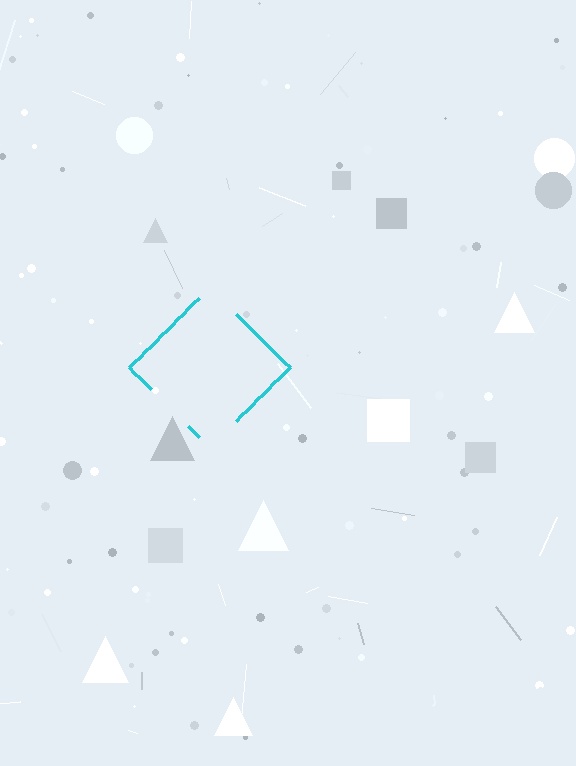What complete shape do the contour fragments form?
The contour fragments form a diamond.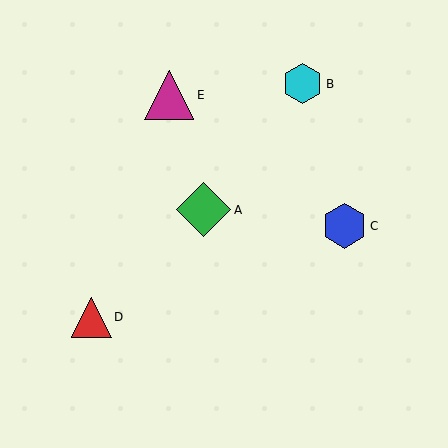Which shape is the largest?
The green diamond (labeled A) is the largest.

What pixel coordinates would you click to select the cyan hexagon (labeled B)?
Click at (303, 84) to select the cyan hexagon B.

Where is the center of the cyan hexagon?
The center of the cyan hexagon is at (303, 84).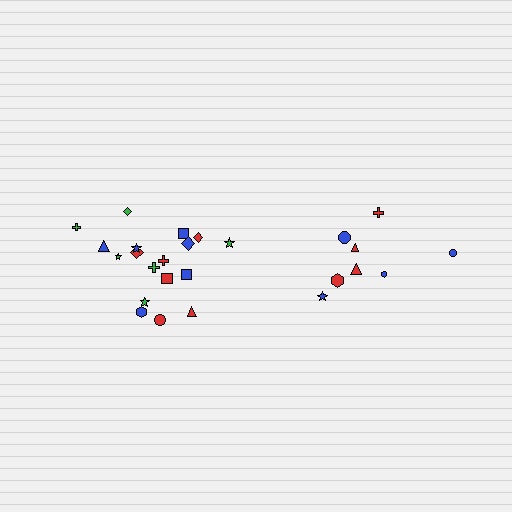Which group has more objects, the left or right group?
The left group.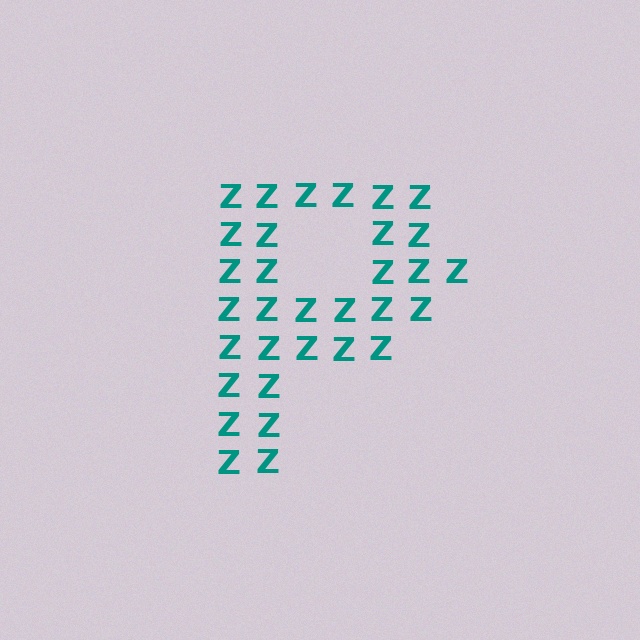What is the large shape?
The large shape is the letter P.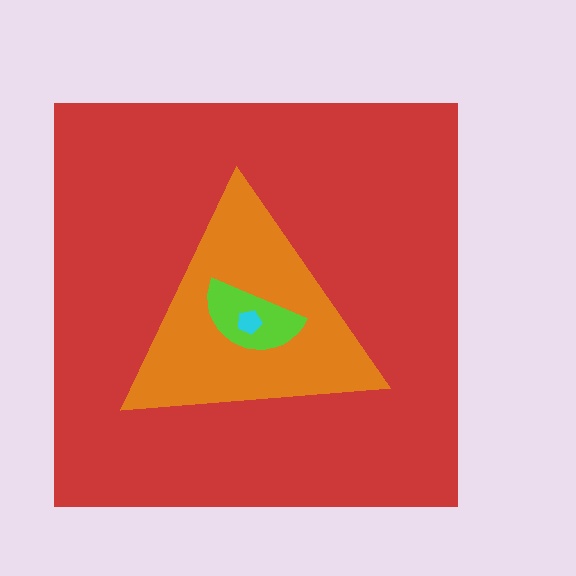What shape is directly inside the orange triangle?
The lime semicircle.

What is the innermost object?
The cyan pentagon.